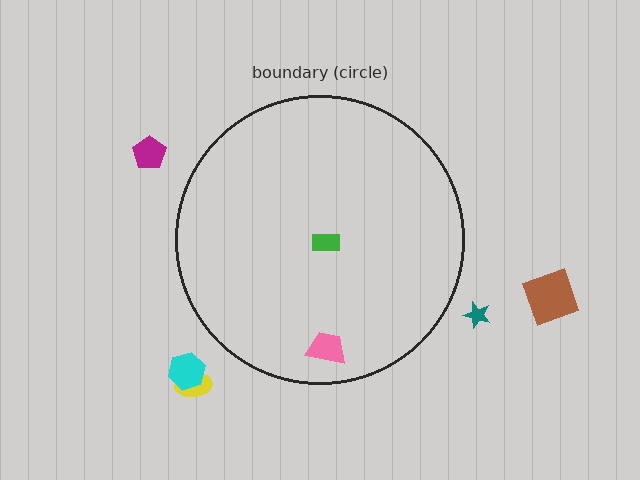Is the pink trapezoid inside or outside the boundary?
Inside.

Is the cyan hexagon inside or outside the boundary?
Outside.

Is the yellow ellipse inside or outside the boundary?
Outside.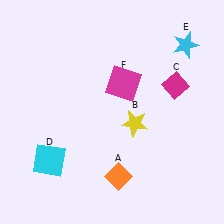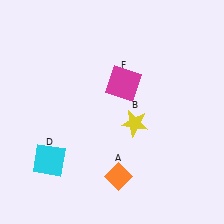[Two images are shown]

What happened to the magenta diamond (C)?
The magenta diamond (C) was removed in Image 2. It was in the top-right area of Image 1.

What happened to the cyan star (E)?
The cyan star (E) was removed in Image 2. It was in the top-right area of Image 1.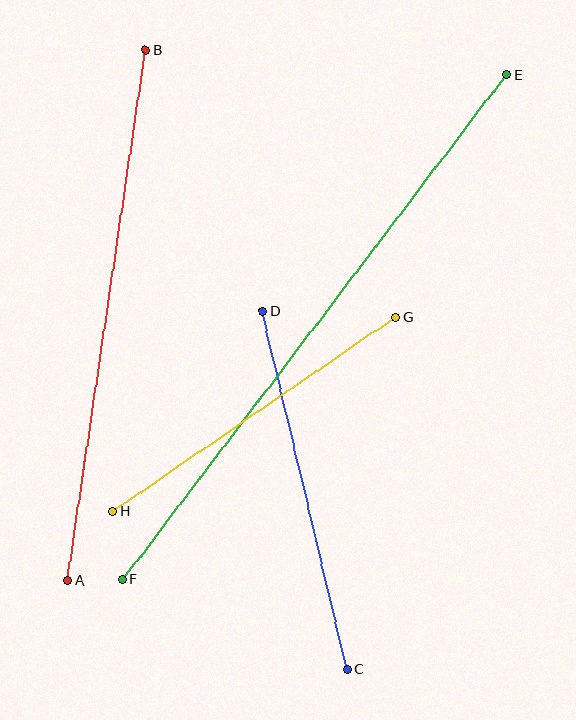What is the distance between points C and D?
The distance is approximately 368 pixels.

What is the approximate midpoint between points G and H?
The midpoint is at approximately (254, 414) pixels.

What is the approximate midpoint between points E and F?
The midpoint is at approximately (315, 327) pixels.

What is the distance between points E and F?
The distance is approximately 634 pixels.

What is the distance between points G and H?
The distance is approximately 343 pixels.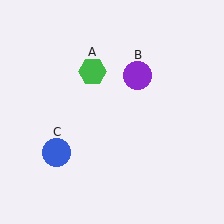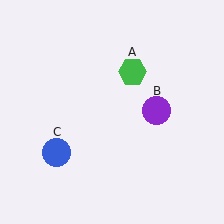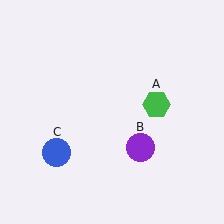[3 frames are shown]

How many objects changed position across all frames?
2 objects changed position: green hexagon (object A), purple circle (object B).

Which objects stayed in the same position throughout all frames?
Blue circle (object C) remained stationary.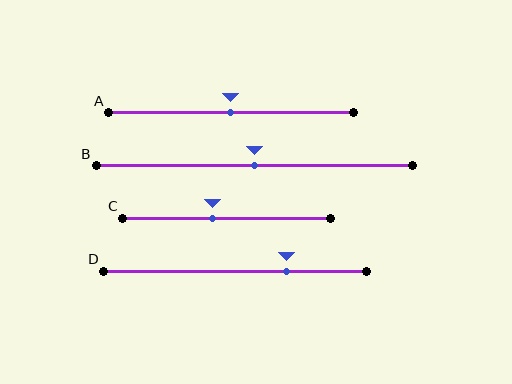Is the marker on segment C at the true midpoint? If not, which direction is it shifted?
No, the marker on segment C is shifted to the left by about 7% of the segment length.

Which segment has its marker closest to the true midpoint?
Segment A has its marker closest to the true midpoint.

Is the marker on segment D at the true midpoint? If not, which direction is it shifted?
No, the marker on segment D is shifted to the right by about 20% of the segment length.